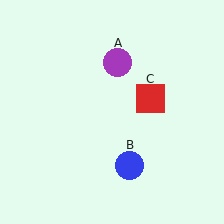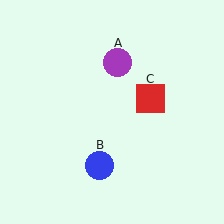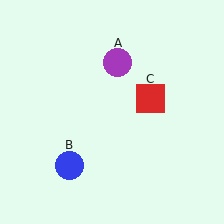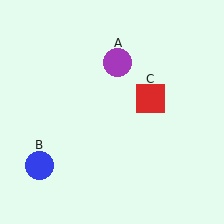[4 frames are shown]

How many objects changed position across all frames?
1 object changed position: blue circle (object B).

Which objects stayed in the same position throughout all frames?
Purple circle (object A) and red square (object C) remained stationary.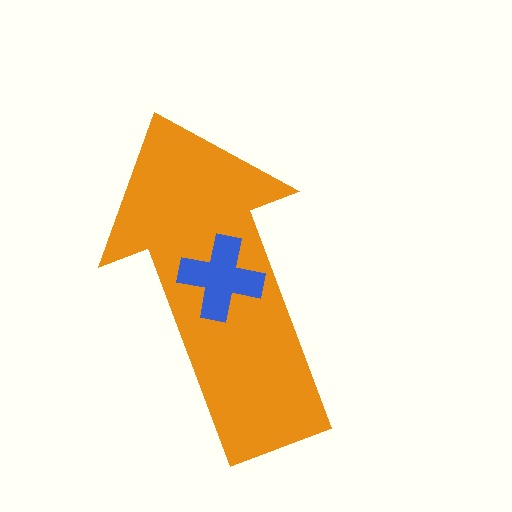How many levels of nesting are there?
2.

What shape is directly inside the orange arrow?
The blue cross.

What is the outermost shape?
The orange arrow.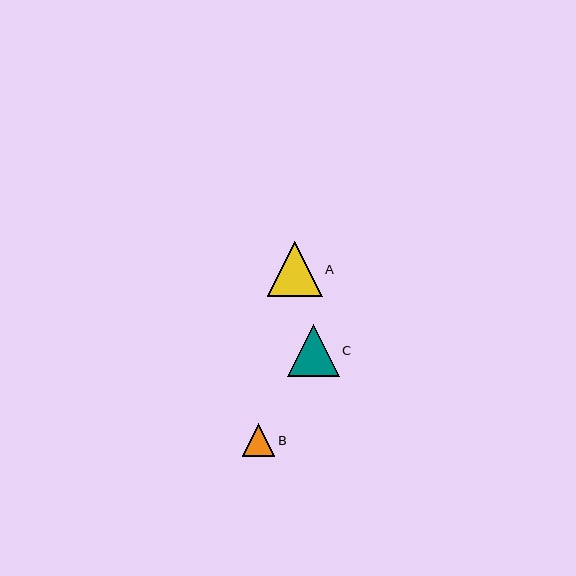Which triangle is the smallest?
Triangle B is the smallest with a size of approximately 33 pixels.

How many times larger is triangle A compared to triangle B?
Triangle A is approximately 1.7 times the size of triangle B.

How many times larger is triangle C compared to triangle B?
Triangle C is approximately 1.6 times the size of triangle B.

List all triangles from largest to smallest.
From largest to smallest: A, C, B.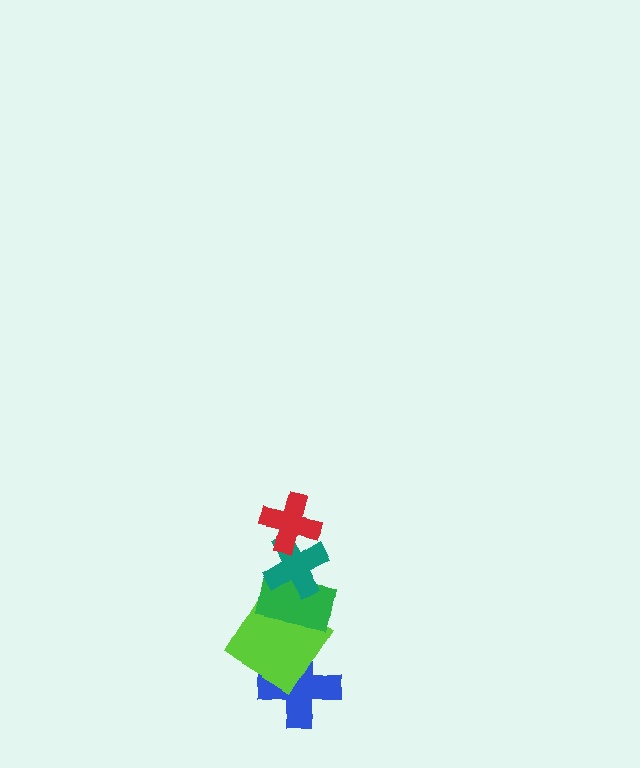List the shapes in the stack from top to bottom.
From top to bottom: the red cross, the teal cross, the green rectangle, the lime diamond, the blue cross.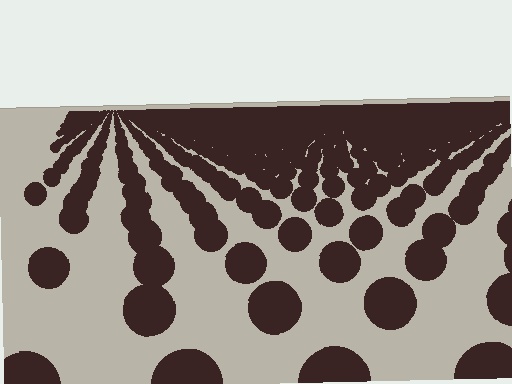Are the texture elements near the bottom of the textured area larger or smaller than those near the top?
Larger. Near the bottom, elements are closer to the viewer and appear at a bigger on-screen size.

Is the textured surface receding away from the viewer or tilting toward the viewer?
The surface is receding away from the viewer. Texture elements get smaller and denser toward the top.